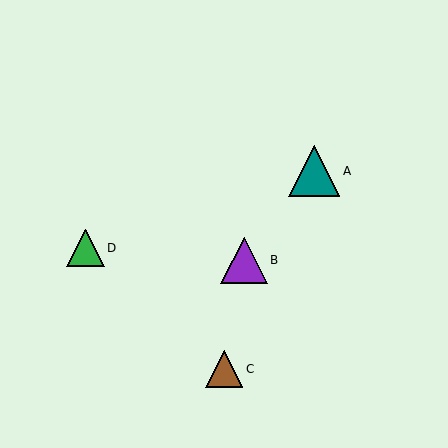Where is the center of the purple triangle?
The center of the purple triangle is at (244, 260).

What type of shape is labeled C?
Shape C is a brown triangle.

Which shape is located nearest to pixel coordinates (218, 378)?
The brown triangle (labeled C) at (224, 369) is nearest to that location.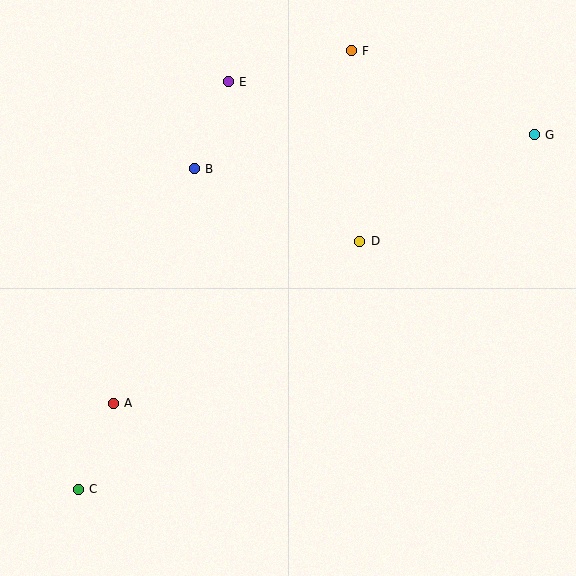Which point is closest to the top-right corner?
Point G is closest to the top-right corner.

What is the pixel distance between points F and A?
The distance between F and A is 426 pixels.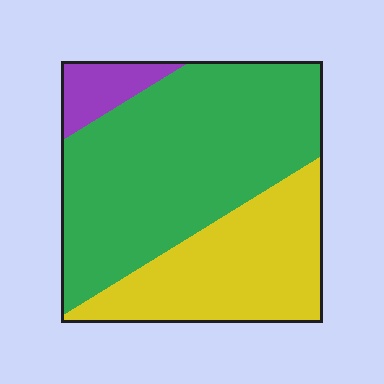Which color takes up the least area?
Purple, at roughly 10%.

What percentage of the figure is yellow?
Yellow takes up about one third (1/3) of the figure.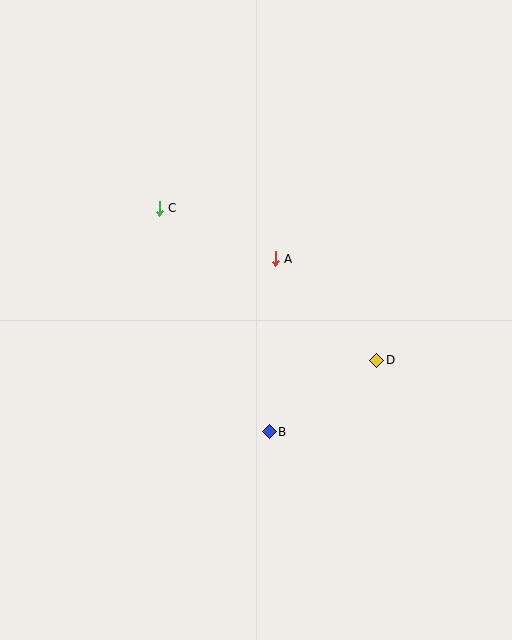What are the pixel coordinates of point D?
Point D is at (377, 360).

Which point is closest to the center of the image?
Point A at (275, 259) is closest to the center.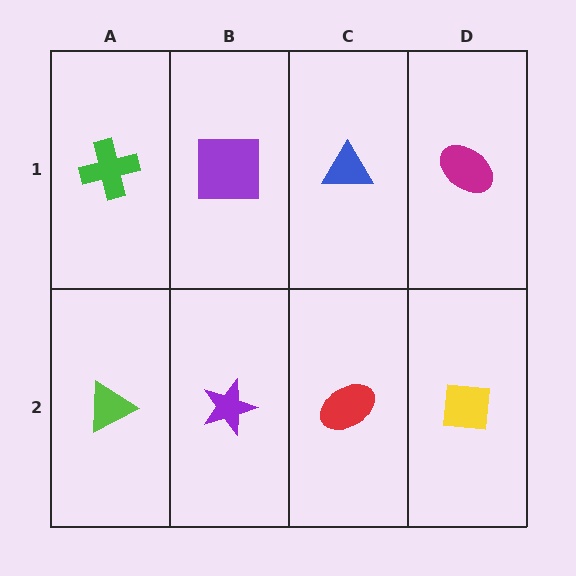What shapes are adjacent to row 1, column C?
A red ellipse (row 2, column C), a purple square (row 1, column B), a magenta ellipse (row 1, column D).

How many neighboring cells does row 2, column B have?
3.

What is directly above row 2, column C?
A blue triangle.